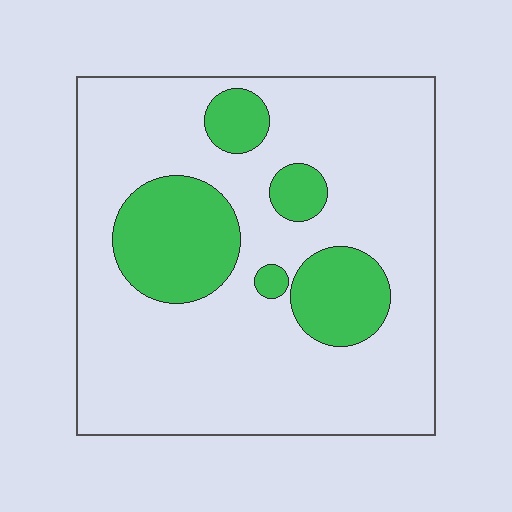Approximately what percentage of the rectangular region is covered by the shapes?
Approximately 20%.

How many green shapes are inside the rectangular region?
5.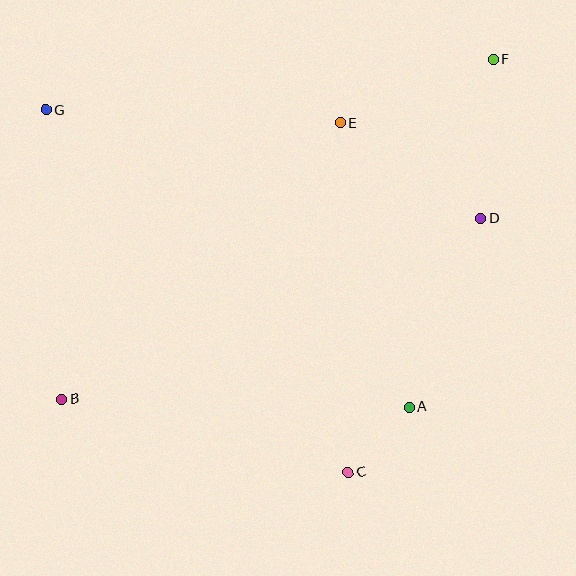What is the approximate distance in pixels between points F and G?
The distance between F and G is approximately 450 pixels.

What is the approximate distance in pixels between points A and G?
The distance between A and G is approximately 469 pixels.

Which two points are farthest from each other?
Points B and F are farthest from each other.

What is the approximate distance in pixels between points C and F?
The distance between C and F is approximately 438 pixels.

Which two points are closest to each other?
Points A and C are closest to each other.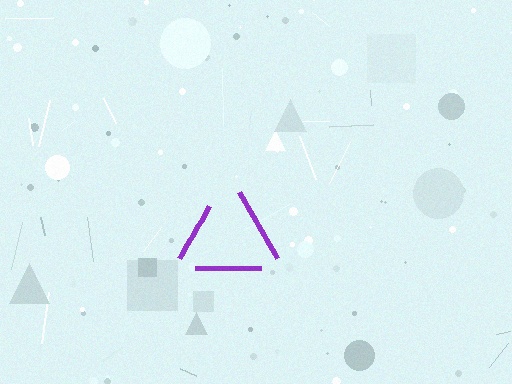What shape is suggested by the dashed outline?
The dashed outline suggests a triangle.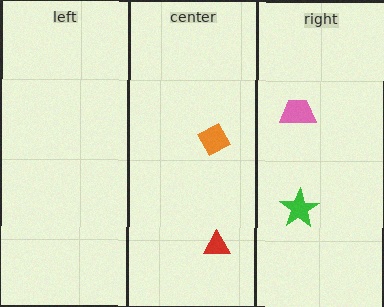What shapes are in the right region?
The green star, the pink trapezoid.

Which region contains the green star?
The right region.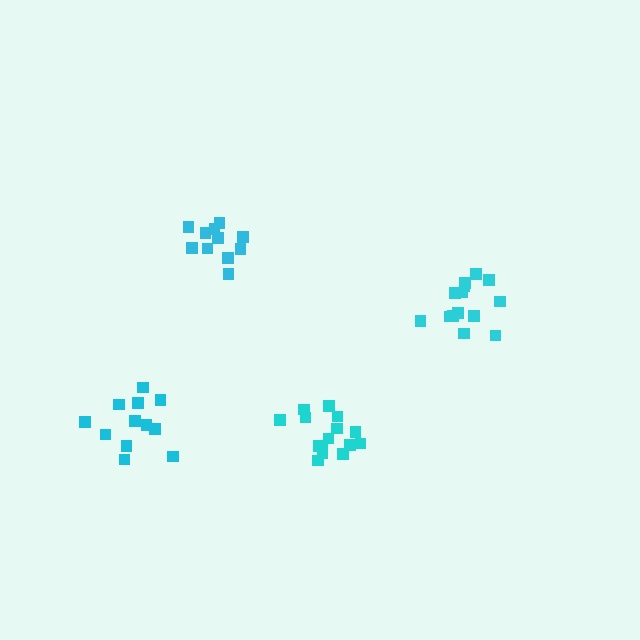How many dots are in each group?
Group 1: 14 dots, Group 2: 15 dots, Group 3: 12 dots, Group 4: 11 dots (52 total).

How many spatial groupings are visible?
There are 4 spatial groupings.